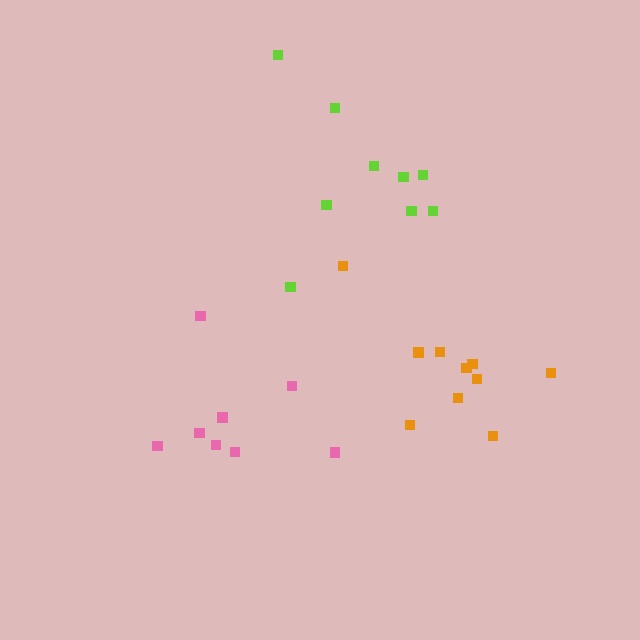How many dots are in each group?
Group 1: 10 dots, Group 2: 8 dots, Group 3: 9 dots (27 total).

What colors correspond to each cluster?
The clusters are colored: orange, pink, lime.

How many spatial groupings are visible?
There are 3 spatial groupings.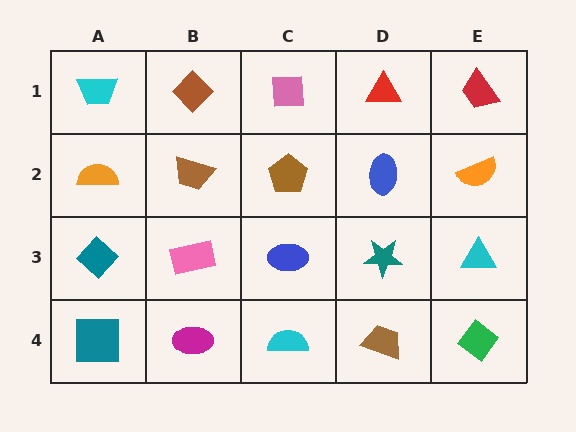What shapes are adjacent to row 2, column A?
A cyan trapezoid (row 1, column A), a teal diamond (row 3, column A), a brown trapezoid (row 2, column B).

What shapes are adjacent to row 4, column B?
A pink rectangle (row 3, column B), a teal square (row 4, column A), a cyan semicircle (row 4, column C).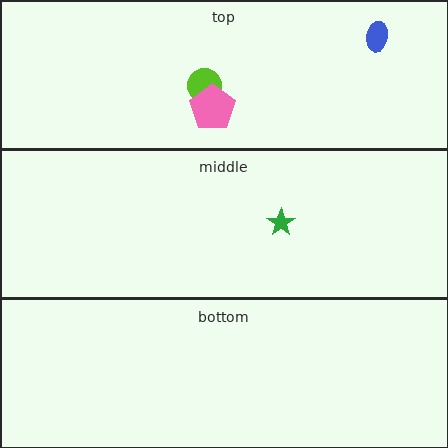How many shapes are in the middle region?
1.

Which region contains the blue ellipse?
The top region.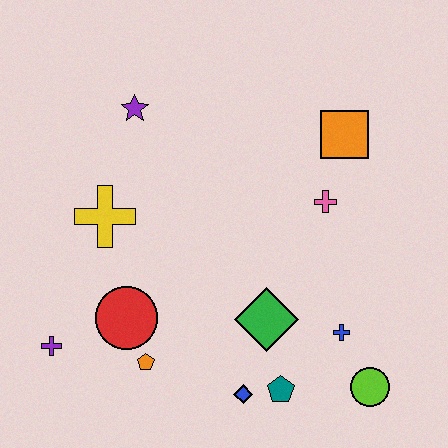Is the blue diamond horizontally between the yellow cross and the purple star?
No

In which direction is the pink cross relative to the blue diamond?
The pink cross is above the blue diamond.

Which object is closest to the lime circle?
The blue cross is closest to the lime circle.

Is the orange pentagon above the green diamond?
No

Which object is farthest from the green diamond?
The purple star is farthest from the green diamond.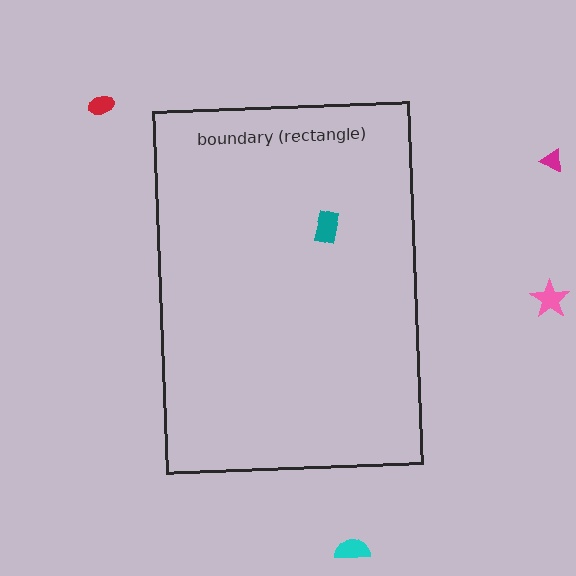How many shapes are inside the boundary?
1 inside, 4 outside.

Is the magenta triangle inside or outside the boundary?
Outside.